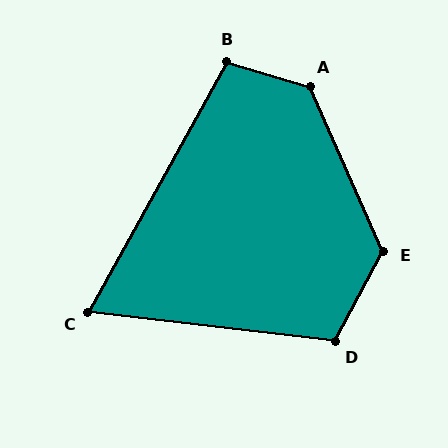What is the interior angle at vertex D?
Approximately 111 degrees (obtuse).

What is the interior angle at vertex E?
Approximately 128 degrees (obtuse).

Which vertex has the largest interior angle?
A, at approximately 131 degrees.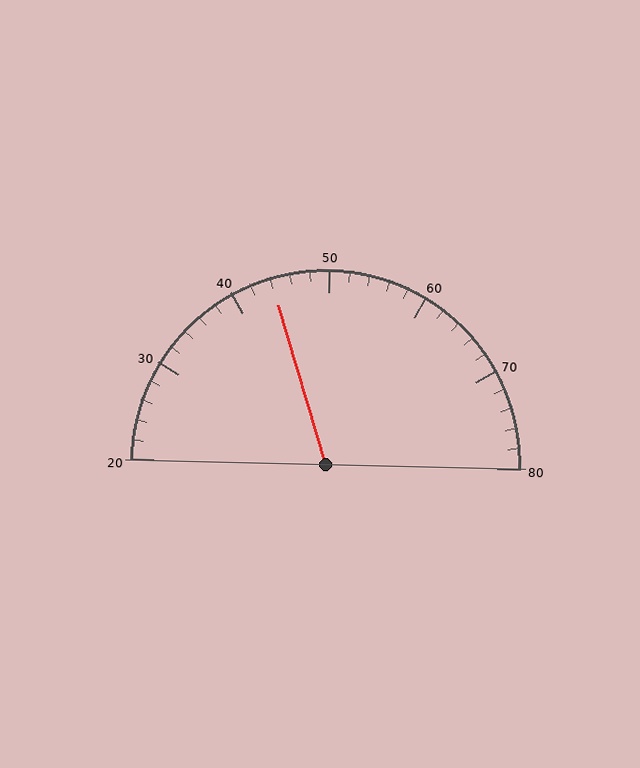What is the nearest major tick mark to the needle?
The nearest major tick mark is 40.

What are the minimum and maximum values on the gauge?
The gauge ranges from 20 to 80.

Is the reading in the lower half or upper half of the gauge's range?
The reading is in the lower half of the range (20 to 80).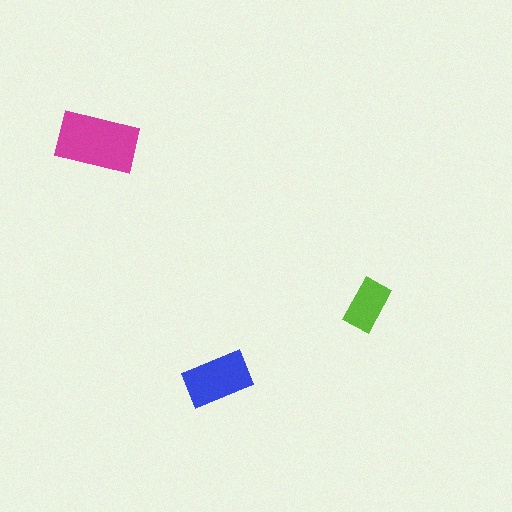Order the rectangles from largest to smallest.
the magenta one, the blue one, the lime one.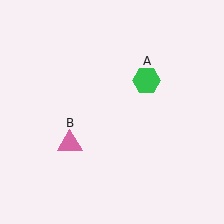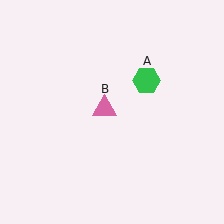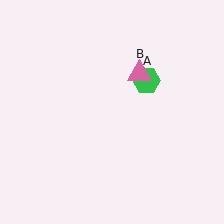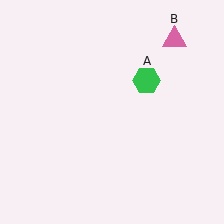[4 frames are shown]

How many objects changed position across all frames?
1 object changed position: pink triangle (object B).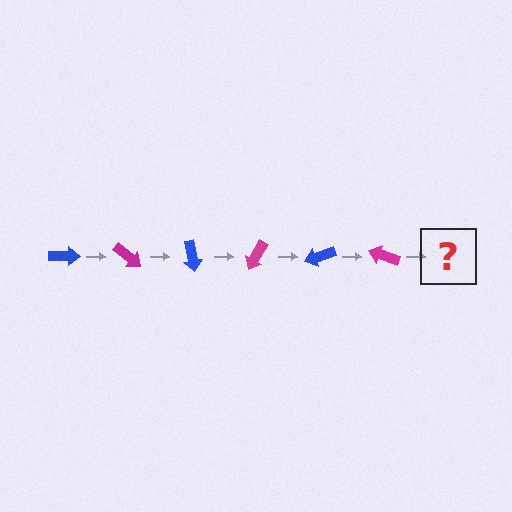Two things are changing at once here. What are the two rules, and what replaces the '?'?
The two rules are that it rotates 40 degrees each step and the color cycles through blue and magenta. The '?' should be a blue arrow, rotated 240 degrees from the start.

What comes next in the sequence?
The next element should be a blue arrow, rotated 240 degrees from the start.